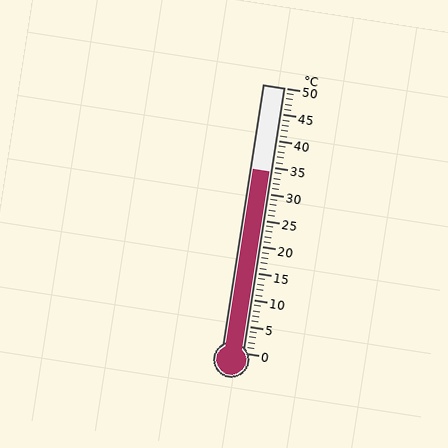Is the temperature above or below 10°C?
The temperature is above 10°C.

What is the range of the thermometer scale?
The thermometer scale ranges from 0°C to 50°C.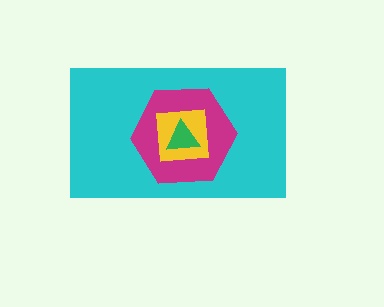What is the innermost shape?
The green triangle.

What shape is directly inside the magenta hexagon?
The yellow square.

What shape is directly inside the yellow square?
The green triangle.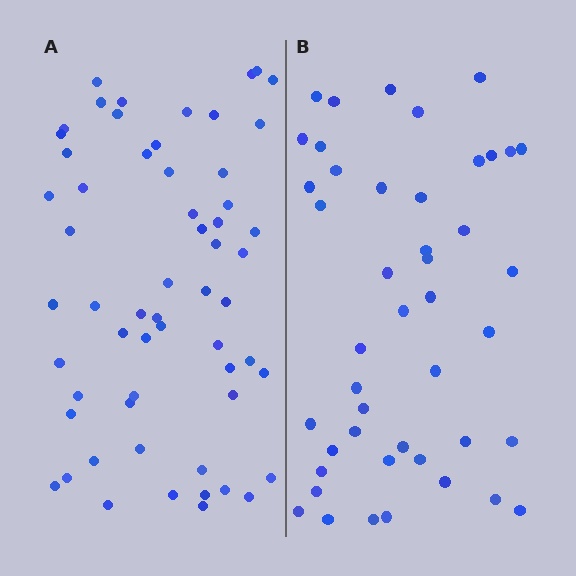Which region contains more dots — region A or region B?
Region A (the left region) has more dots.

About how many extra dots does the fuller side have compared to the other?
Region A has approximately 15 more dots than region B.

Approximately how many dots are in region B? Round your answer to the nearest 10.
About 40 dots. (The exact count is 45, which rounds to 40.)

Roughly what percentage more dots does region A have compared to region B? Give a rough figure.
About 30% more.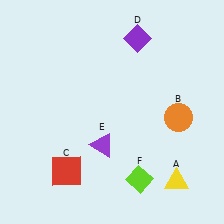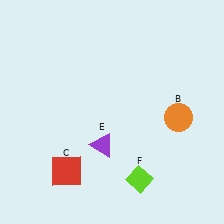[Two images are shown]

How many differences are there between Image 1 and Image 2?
There are 2 differences between the two images.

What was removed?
The purple diamond (D), the yellow triangle (A) were removed in Image 2.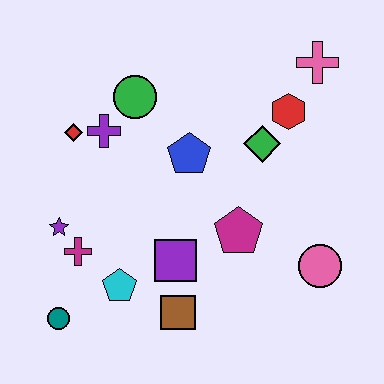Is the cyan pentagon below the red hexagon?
Yes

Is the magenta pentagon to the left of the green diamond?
Yes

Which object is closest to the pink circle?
The magenta pentagon is closest to the pink circle.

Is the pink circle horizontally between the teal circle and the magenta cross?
No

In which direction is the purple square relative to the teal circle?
The purple square is to the right of the teal circle.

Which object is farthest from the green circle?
The pink circle is farthest from the green circle.